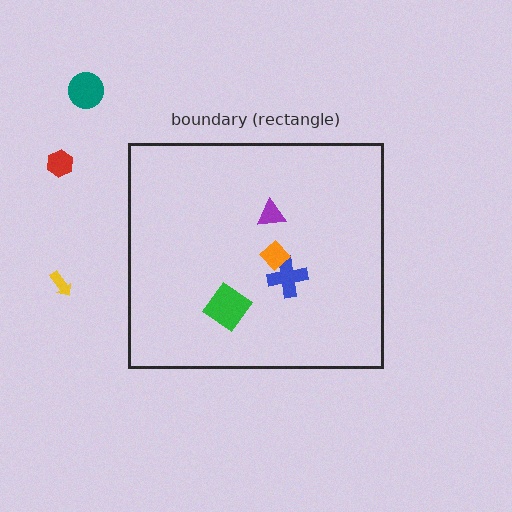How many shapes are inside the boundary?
4 inside, 3 outside.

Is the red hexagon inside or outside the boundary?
Outside.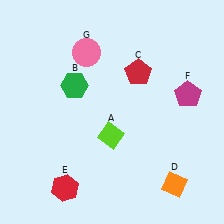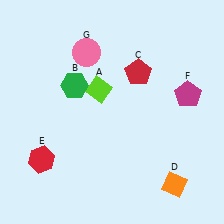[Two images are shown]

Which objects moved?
The objects that moved are: the lime diamond (A), the red hexagon (E).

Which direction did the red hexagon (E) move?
The red hexagon (E) moved up.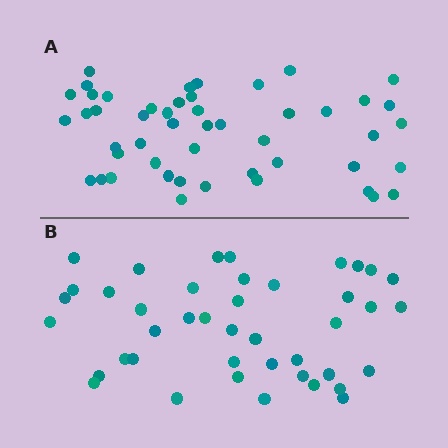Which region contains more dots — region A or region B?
Region A (the top region) has more dots.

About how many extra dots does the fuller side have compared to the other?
Region A has roughly 8 or so more dots than region B.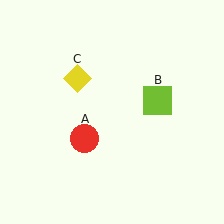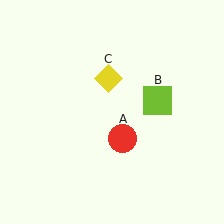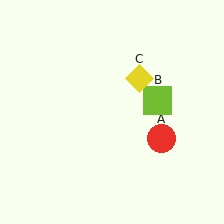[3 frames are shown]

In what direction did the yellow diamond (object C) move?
The yellow diamond (object C) moved right.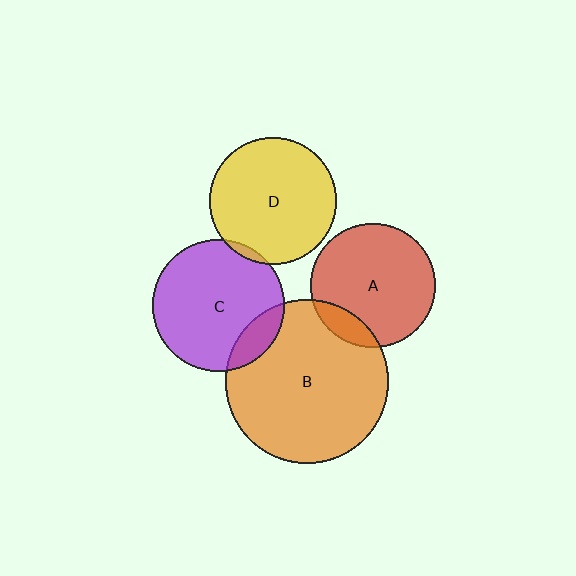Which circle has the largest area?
Circle B (orange).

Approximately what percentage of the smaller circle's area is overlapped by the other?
Approximately 15%.